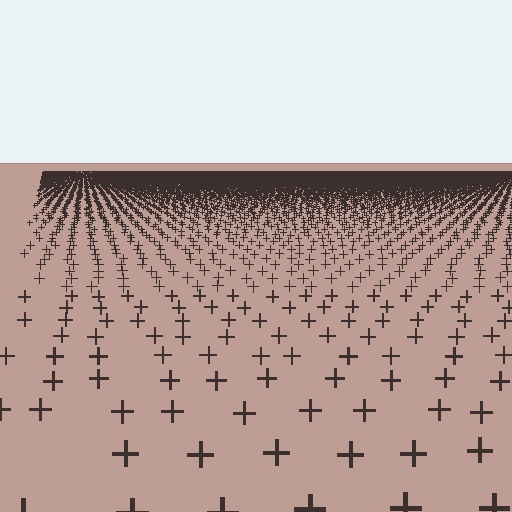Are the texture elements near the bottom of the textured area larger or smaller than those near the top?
Larger. Near the bottom, elements are closer to the viewer and appear at a bigger on-screen size.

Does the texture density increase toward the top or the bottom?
Density increases toward the top.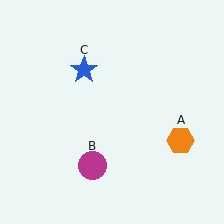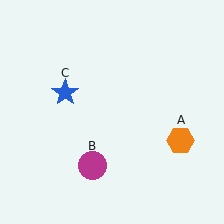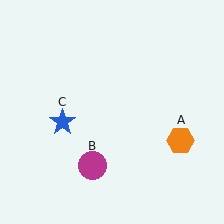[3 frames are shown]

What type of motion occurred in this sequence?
The blue star (object C) rotated counterclockwise around the center of the scene.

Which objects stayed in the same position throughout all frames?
Orange hexagon (object A) and magenta circle (object B) remained stationary.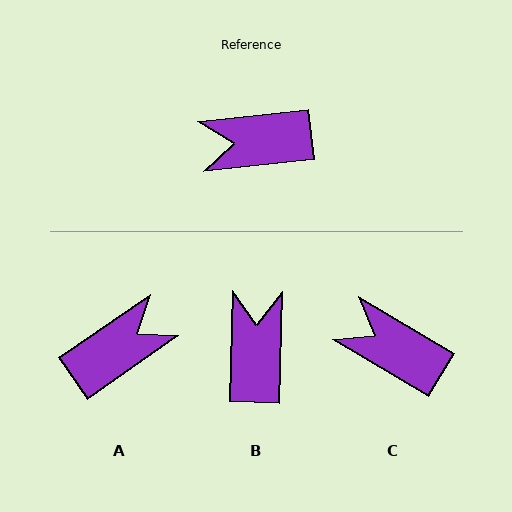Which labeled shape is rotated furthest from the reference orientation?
A, about 152 degrees away.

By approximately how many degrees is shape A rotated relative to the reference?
Approximately 152 degrees clockwise.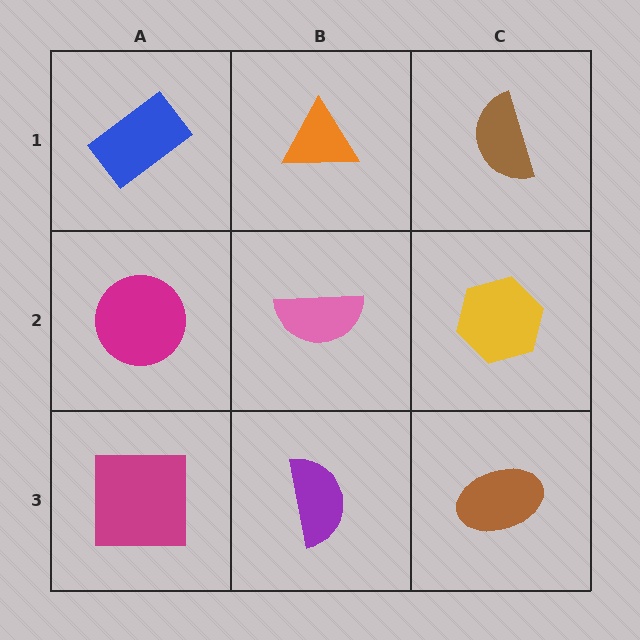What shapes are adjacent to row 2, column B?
An orange triangle (row 1, column B), a purple semicircle (row 3, column B), a magenta circle (row 2, column A), a yellow hexagon (row 2, column C).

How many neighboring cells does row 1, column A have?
2.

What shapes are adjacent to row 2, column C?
A brown semicircle (row 1, column C), a brown ellipse (row 3, column C), a pink semicircle (row 2, column B).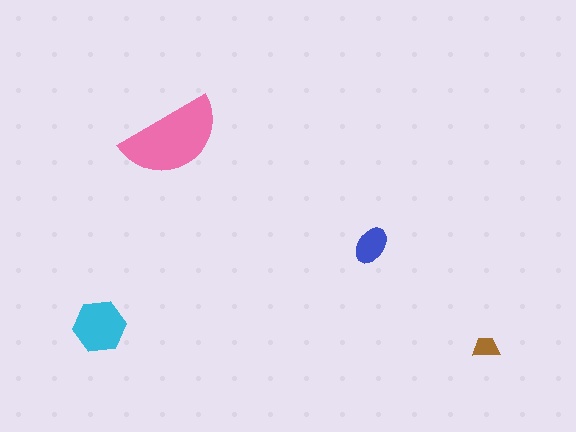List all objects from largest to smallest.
The pink semicircle, the cyan hexagon, the blue ellipse, the brown trapezoid.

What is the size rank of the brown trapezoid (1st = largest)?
4th.